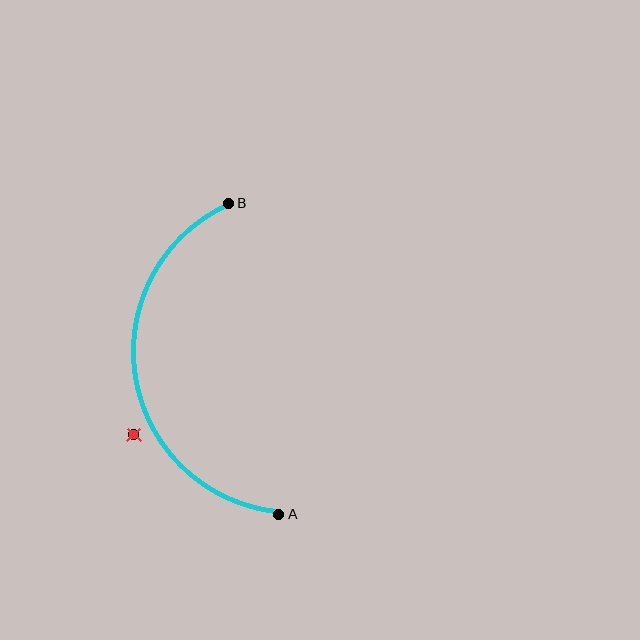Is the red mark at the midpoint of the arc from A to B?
No — the red mark does not lie on the arc at all. It sits slightly outside the curve.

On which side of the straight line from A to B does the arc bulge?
The arc bulges to the left of the straight line connecting A and B.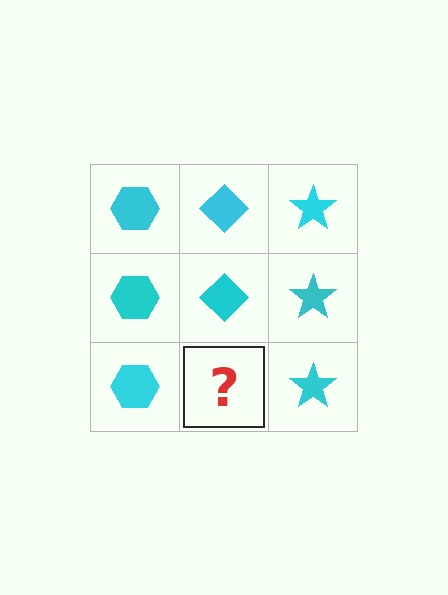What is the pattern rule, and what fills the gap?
The rule is that each column has a consistent shape. The gap should be filled with a cyan diamond.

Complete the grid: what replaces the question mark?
The question mark should be replaced with a cyan diamond.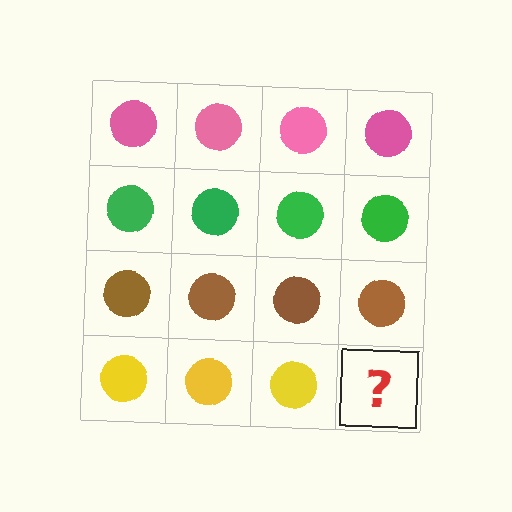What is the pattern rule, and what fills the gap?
The rule is that each row has a consistent color. The gap should be filled with a yellow circle.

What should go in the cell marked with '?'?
The missing cell should contain a yellow circle.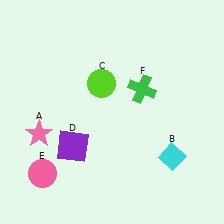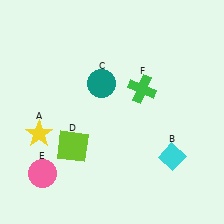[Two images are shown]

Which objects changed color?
A changed from pink to yellow. C changed from lime to teal. D changed from purple to lime.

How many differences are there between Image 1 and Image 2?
There are 3 differences between the two images.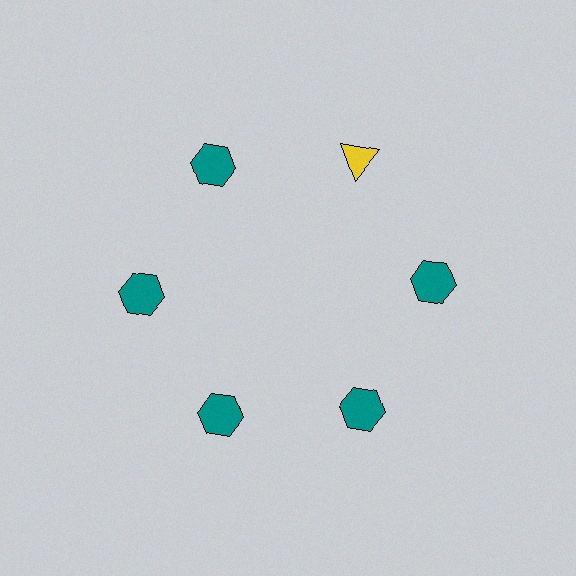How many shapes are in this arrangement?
There are 6 shapes arranged in a ring pattern.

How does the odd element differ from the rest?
It differs in both color (yellow instead of teal) and shape (triangle instead of hexagon).